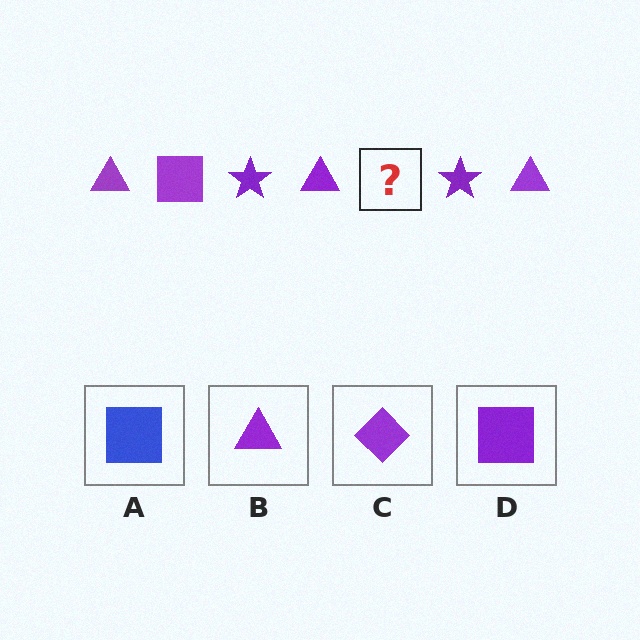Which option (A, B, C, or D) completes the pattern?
D.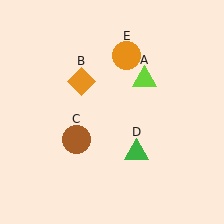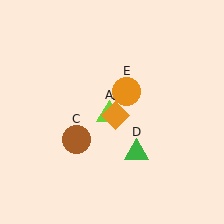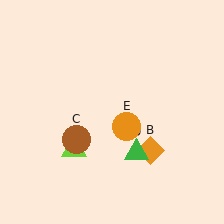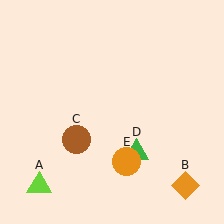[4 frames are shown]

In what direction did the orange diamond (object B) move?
The orange diamond (object B) moved down and to the right.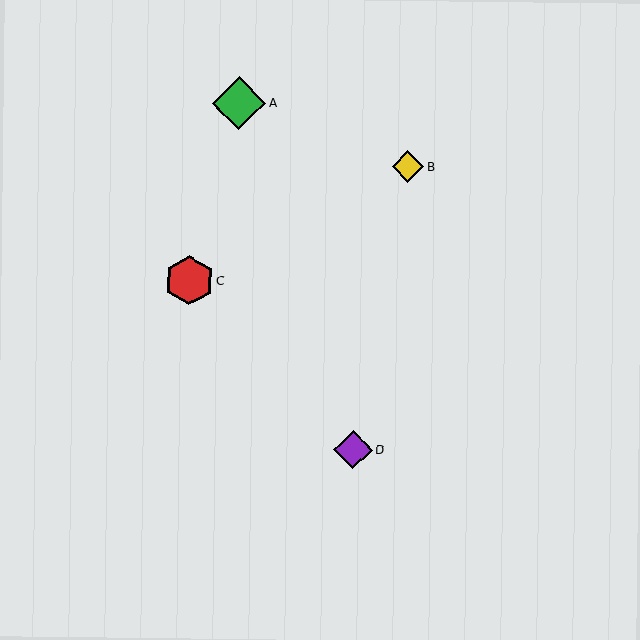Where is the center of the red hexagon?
The center of the red hexagon is at (189, 280).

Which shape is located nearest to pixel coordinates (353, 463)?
The purple diamond (labeled D) at (353, 450) is nearest to that location.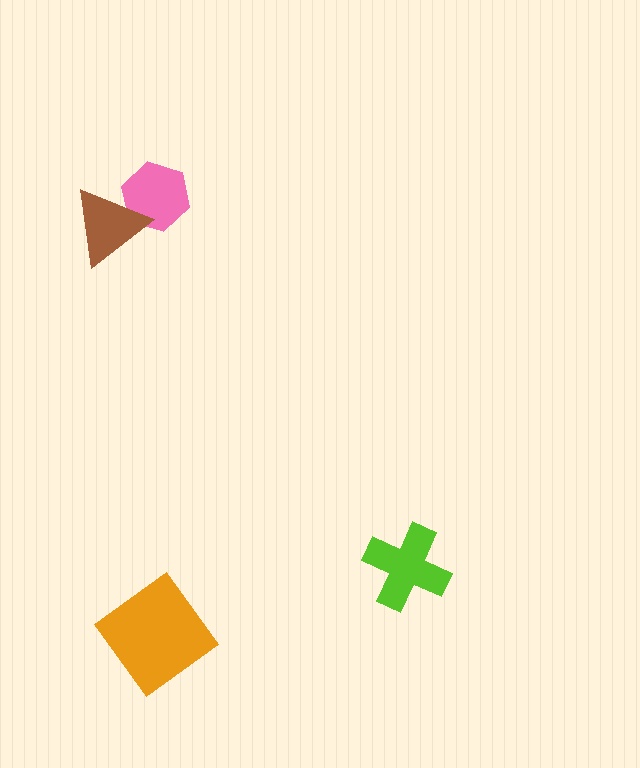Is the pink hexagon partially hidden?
Yes, it is partially covered by another shape.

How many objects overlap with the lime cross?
0 objects overlap with the lime cross.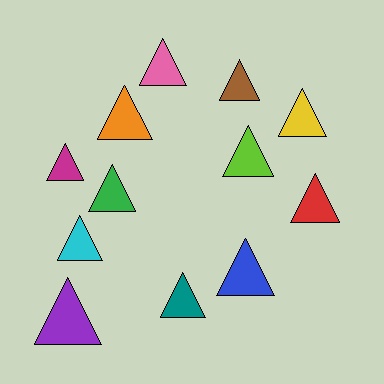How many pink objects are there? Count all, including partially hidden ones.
There is 1 pink object.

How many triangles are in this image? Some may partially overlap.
There are 12 triangles.